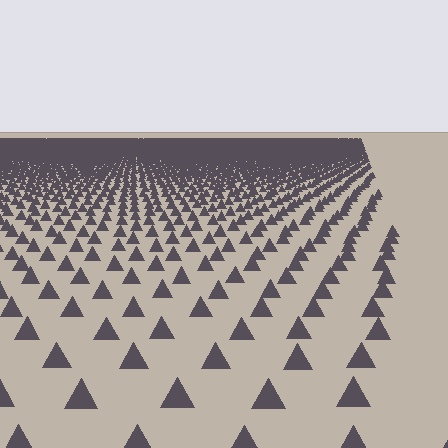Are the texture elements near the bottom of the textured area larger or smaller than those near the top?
Larger. Near the bottom, elements are closer to the viewer and appear at a bigger on-screen size.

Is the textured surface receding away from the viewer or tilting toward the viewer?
The surface is receding away from the viewer. Texture elements get smaller and denser toward the top.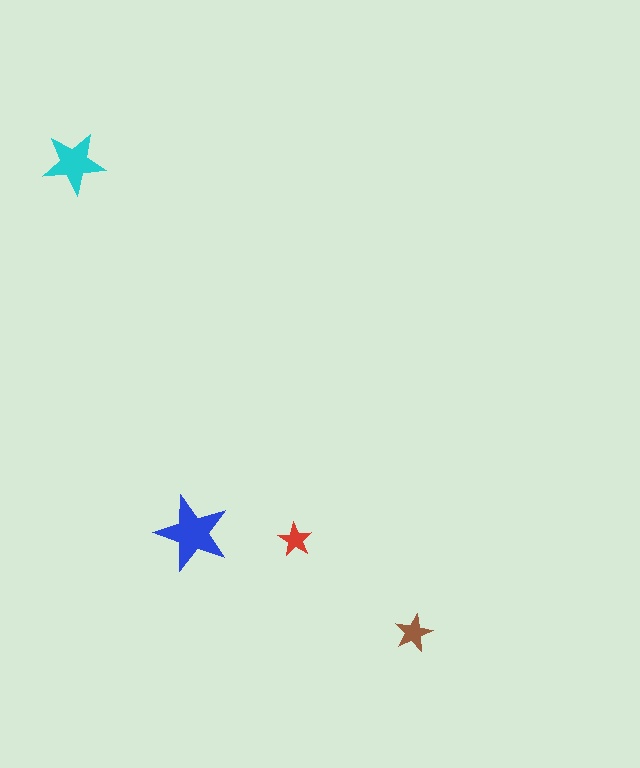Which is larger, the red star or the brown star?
The brown one.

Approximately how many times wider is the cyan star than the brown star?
About 1.5 times wider.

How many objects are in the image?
There are 4 objects in the image.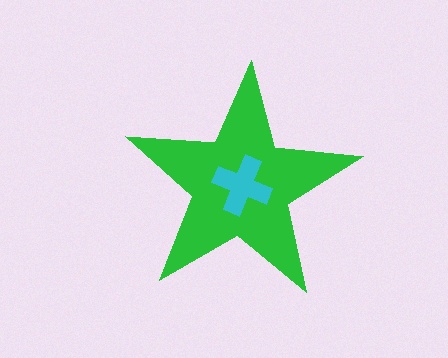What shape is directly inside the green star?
The cyan cross.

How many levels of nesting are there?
2.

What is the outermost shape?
The green star.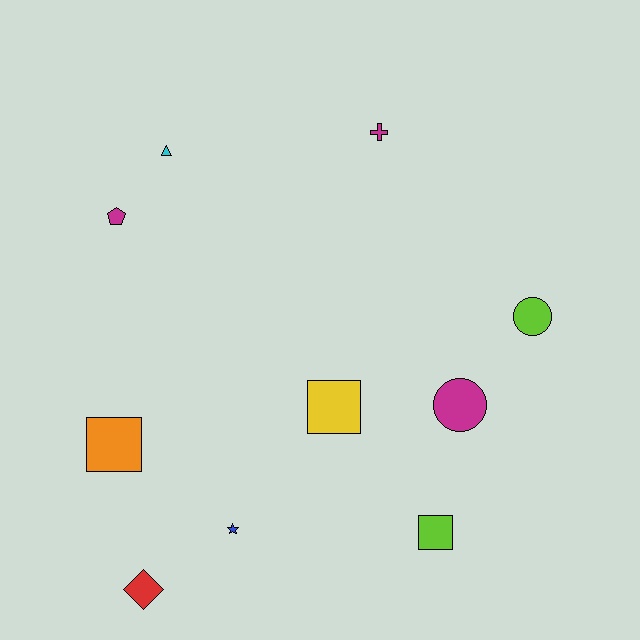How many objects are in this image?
There are 10 objects.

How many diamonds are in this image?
There is 1 diamond.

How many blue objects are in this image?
There is 1 blue object.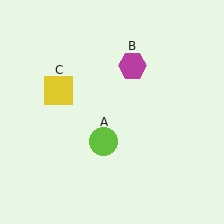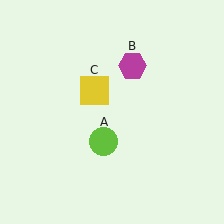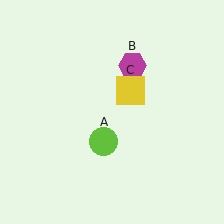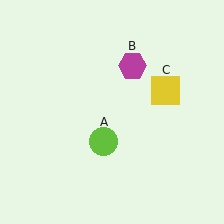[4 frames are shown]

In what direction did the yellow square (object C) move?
The yellow square (object C) moved right.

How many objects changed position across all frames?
1 object changed position: yellow square (object C).